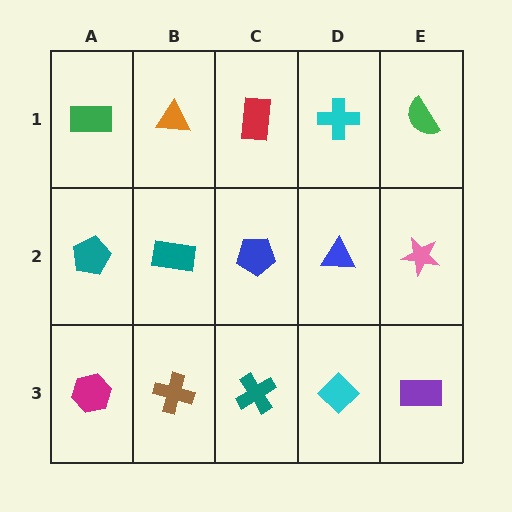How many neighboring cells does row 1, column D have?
3.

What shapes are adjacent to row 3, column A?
A teal pentagon (row 2, column A), a brown cross (row 3, column B).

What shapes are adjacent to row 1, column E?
A pink star (row 2, column E), a cyan cross (row 1, column D).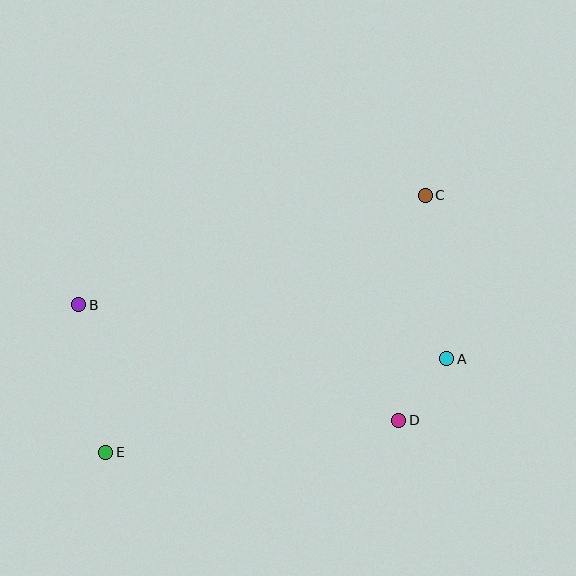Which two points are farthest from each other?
Points C and E are farthest from each other.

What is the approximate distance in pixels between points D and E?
The distance between D and E is approximately 295 pixels.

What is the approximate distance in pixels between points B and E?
The distance between B and E is approximately 150 pixels.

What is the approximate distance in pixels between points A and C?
The distance between A and C is approximately 165 pixels.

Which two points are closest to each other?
Points A and D are closest to each other.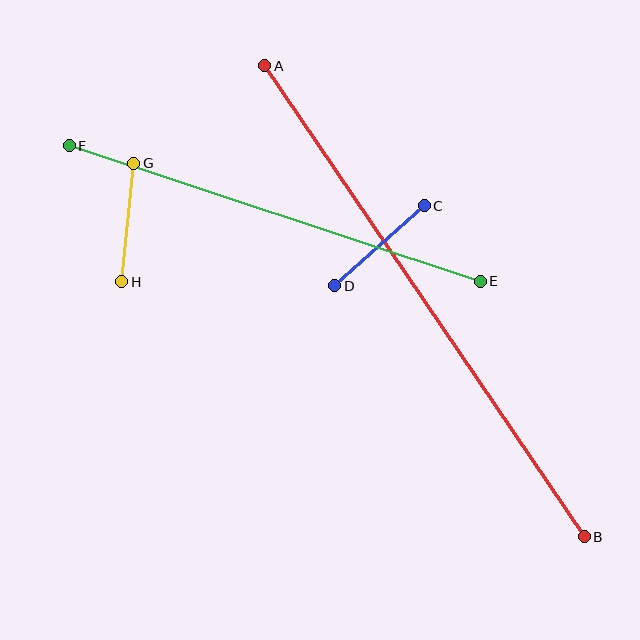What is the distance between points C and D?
The distance is approximately 120 pixels.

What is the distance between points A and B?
The distance is approximately 569 pixels.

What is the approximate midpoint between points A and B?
The midpoint is at approximately (425, 301) pixels.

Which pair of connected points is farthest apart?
Points A and B are farthest apart.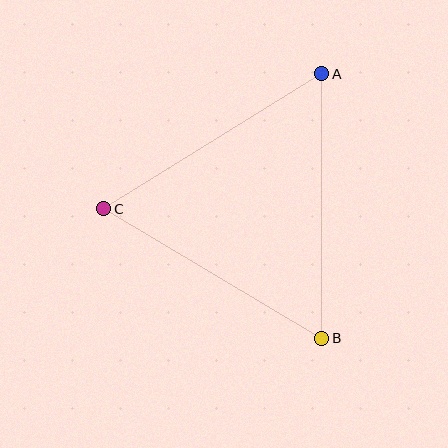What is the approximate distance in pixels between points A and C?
The distance between A and C is approximately 256 pixels.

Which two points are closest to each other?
Points B and C are closest to each other.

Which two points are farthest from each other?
Points A and B are farthest from each other.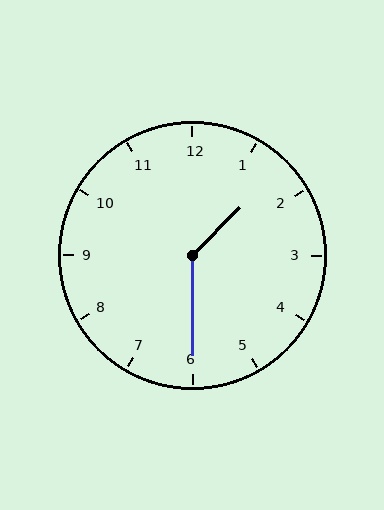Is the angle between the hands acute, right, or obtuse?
It is obtuse.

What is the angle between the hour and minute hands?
Approximately 135 degrees.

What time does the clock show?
1:30.